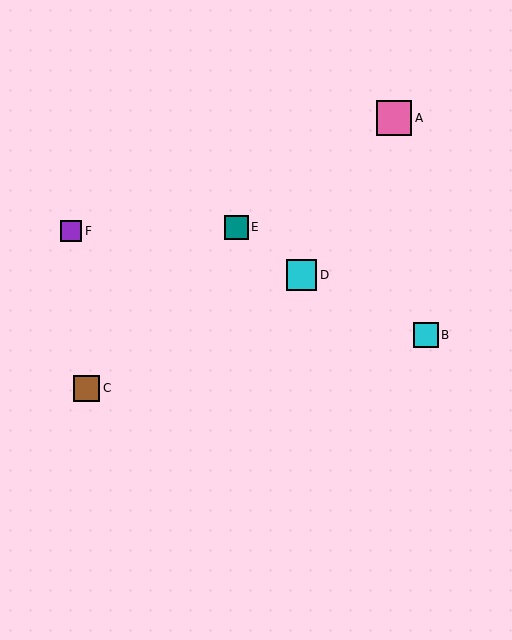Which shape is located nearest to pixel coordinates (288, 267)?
The cyan square (labeled D) at (301, 275) is nearest to that location.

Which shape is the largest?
The pink square (labeled A) is the largest.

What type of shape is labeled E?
Shape E is a teal square.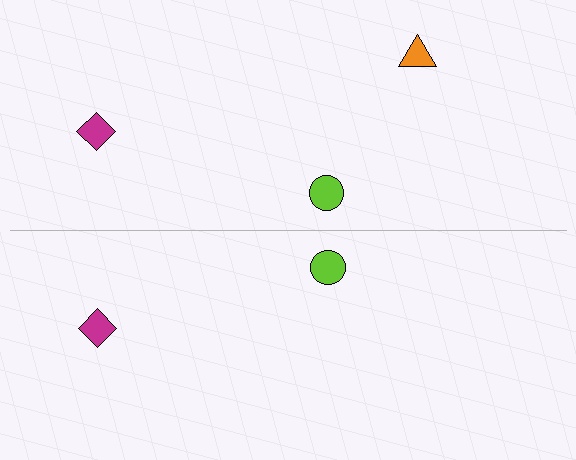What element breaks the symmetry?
A orange triangle is missing from the bottom side.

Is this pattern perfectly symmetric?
No, the pattern is not perfectly symmetric. A orange triangle is missing from the bottom side.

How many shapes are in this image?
There are 5 shapes in this image.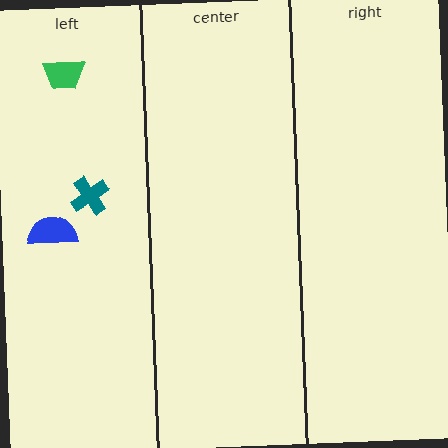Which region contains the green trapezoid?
The left region.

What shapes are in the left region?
The teal cross, the blue semicircle, the green trapezoid.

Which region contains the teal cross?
The left region.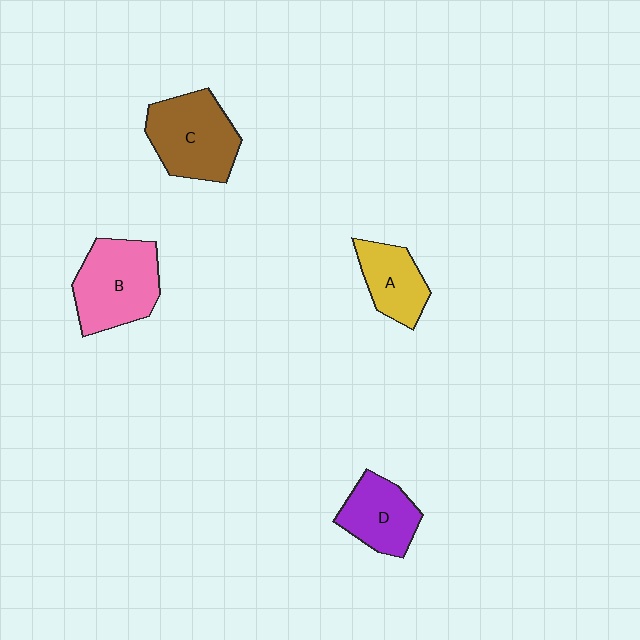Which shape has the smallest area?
Shape A (yellow).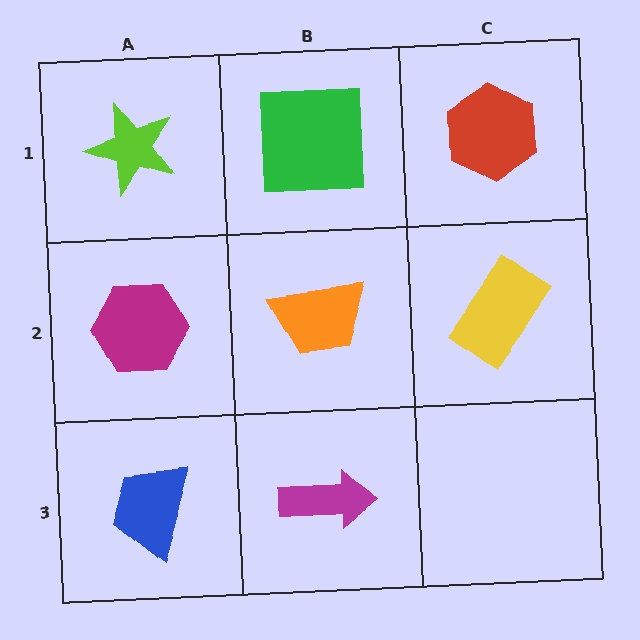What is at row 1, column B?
A green square.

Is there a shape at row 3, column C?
No, that cell is empty.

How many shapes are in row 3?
2 shapes.